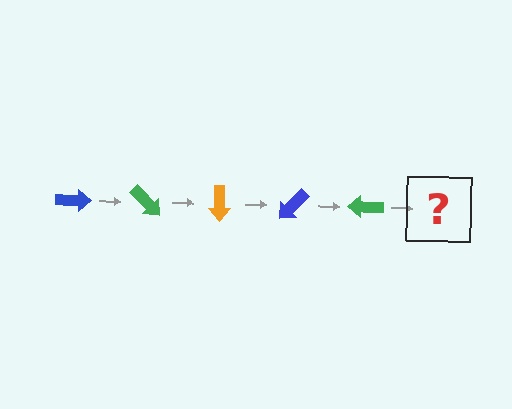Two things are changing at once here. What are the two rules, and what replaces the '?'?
The two rules are that it rotates 45 degrees each step and the color cycles through blue, green, and orange. The '?' should be an orange arrow, rotated 225 degrees from the start.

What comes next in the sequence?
The next element should be an orange arrow, rotated 225 degrees from the start.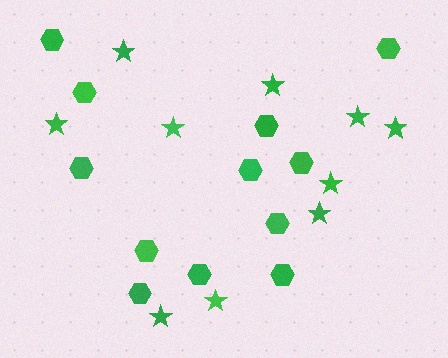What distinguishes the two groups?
There are 2 groups: one group of hexagons (12) and one group of stars (10).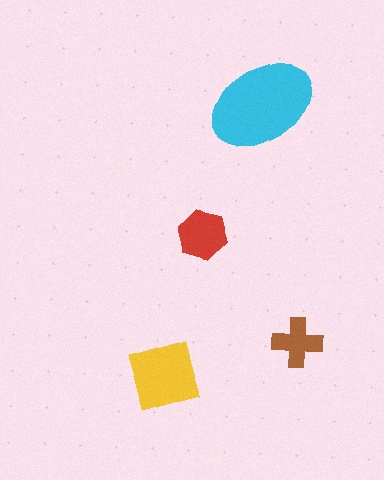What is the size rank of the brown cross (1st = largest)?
4th.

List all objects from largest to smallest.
The cyan ellipse, the yellow square, the red hexagon, the brown cross.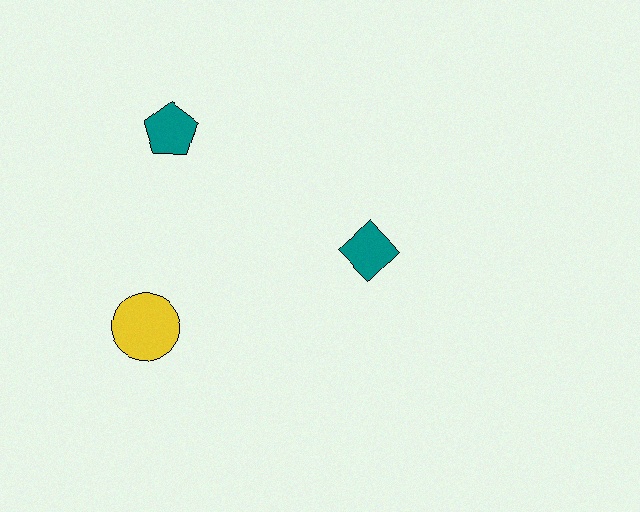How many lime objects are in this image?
There are no lime objects.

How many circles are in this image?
There is 1 circle.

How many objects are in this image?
There are 3 objects.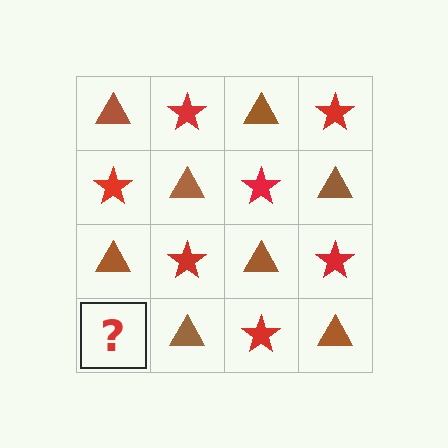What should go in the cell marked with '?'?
The missing cell should contain a red star.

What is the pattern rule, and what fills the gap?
The rule is that it alternates brown triangle and red star in a checkerboard pattern. The gap should be filled with a red star.